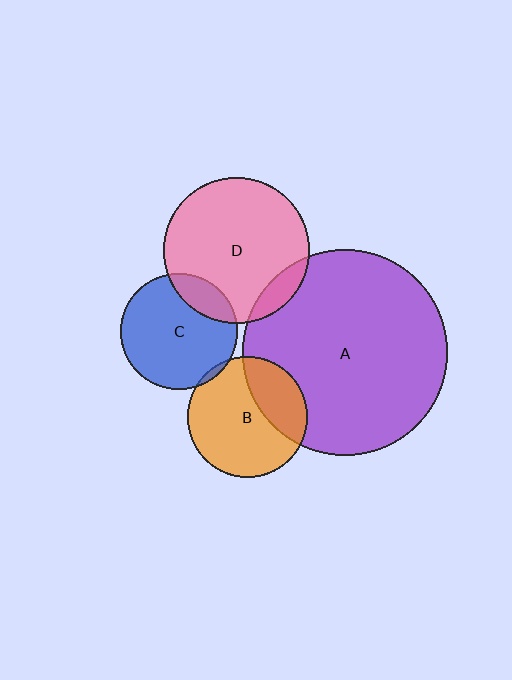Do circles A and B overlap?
Yes.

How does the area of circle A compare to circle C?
Approximately 3.1 times.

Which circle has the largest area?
Circle A (purple).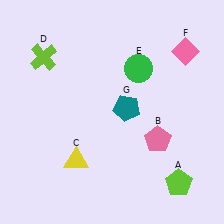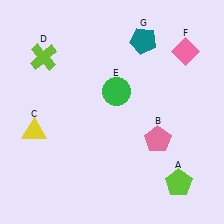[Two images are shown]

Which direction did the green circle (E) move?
The green circle (E) moved left.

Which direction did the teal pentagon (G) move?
The teal pentagon (G) moved up.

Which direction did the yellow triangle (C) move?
The yellow triangle (C) moved left.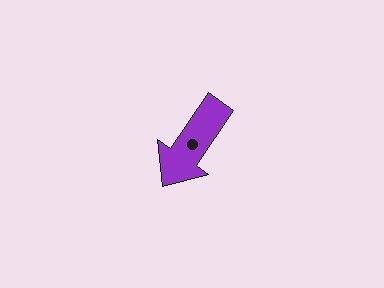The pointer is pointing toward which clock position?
Roughly 7 o'clock.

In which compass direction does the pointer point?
Southwest.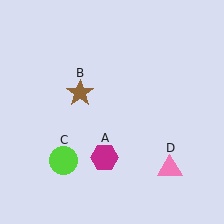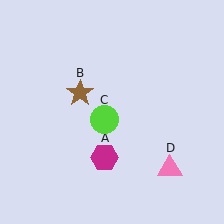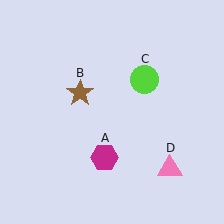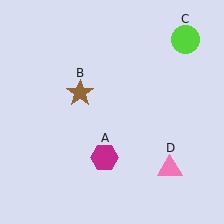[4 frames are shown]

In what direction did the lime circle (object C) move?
The lime circle (object C) moved up and to the right.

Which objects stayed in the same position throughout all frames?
Magenta hexagon (object A) and brown star (object B) and pink triangle (object D) remained stationary.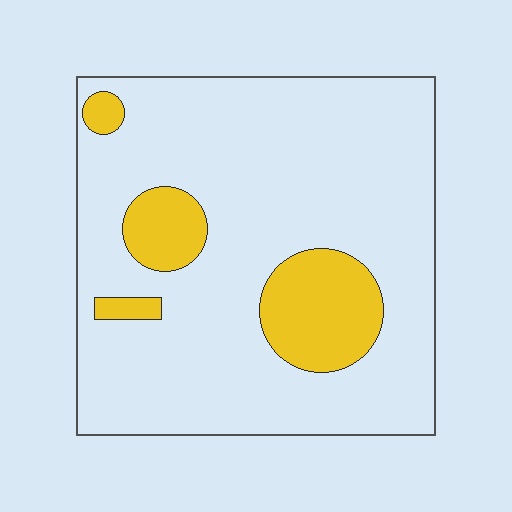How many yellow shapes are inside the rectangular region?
4.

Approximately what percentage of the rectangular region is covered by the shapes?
Approximately 15%.